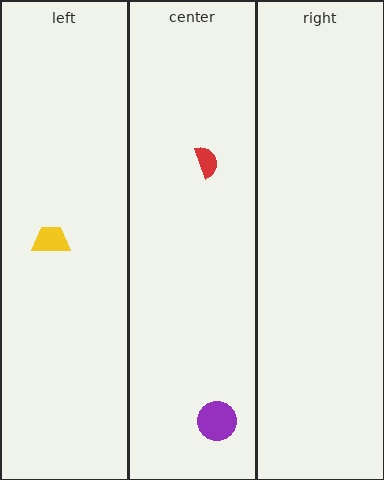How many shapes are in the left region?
1.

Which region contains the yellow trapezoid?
The left region.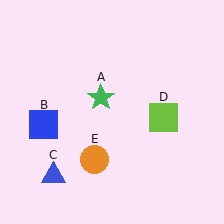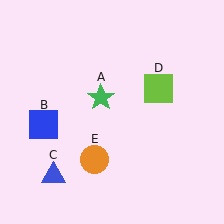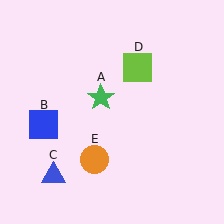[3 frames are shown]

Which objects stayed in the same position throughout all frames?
Green star (object A) and blue square (object B) and blue triangle (object C) and orange circle (object E) remained stationary.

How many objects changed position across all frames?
1 object changed position: lime square (object D).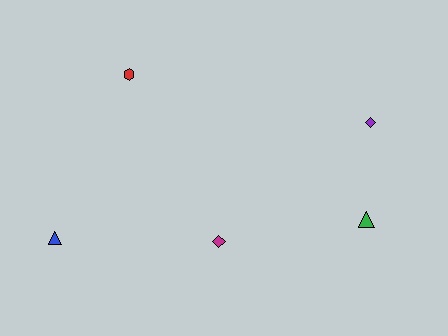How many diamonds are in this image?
There are 2 diamonds.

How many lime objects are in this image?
There are no lime objects.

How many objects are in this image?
There are 5 objects.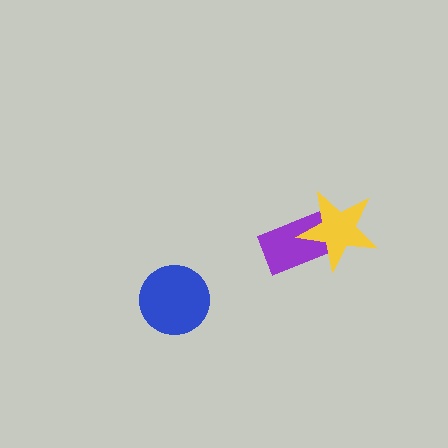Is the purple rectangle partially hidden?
Yes, it is partially covered by another shape.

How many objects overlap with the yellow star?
1 object overlaps with the yellow star.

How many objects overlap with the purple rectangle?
1 object overlaps with the purple rectangle.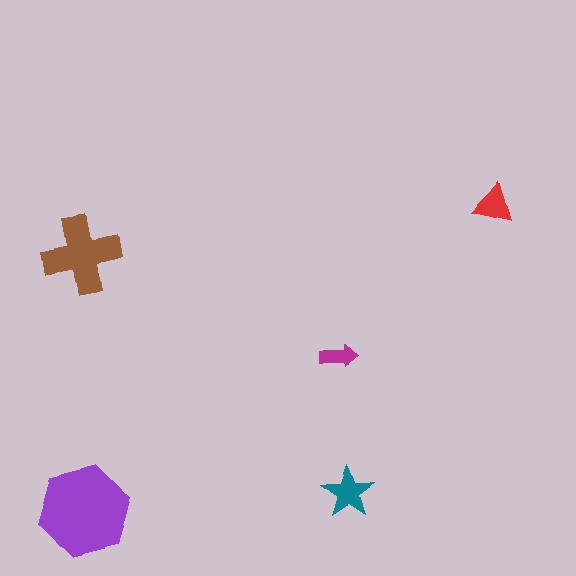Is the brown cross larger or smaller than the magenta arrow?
Larger.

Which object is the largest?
The purple hexagon.